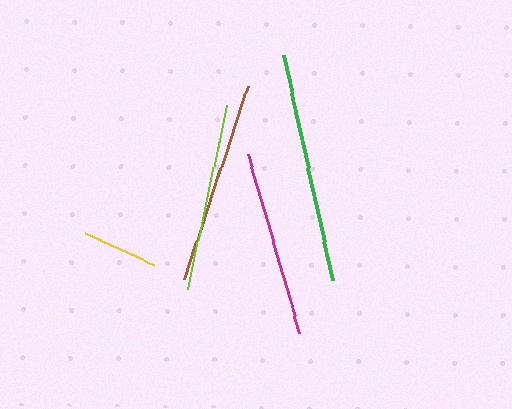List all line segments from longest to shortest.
From longest to shortest: green, brown, lime, magenta, yellow.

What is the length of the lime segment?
The lime segment is approximately 188 pixels long.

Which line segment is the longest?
The green line is the longest at approximately 230 pixels.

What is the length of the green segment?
The green segment is approximately 230 pixels long.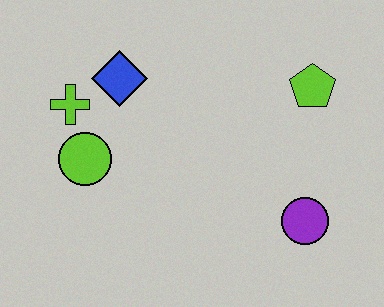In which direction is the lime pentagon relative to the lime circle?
The lime pentagon is to the right of the lime circle.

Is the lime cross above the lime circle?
Yes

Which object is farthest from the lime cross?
The purple circle is farthest from the lime cross.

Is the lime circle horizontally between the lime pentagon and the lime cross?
Yes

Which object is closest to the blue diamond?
The lime cross is closest to the blue diamond.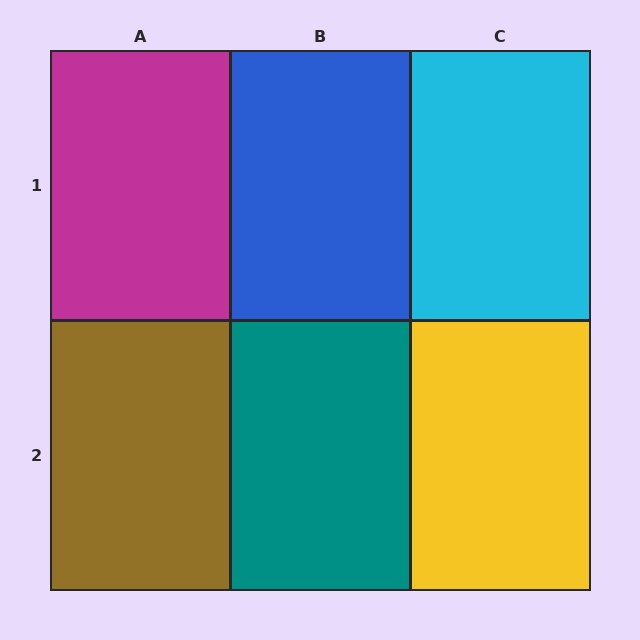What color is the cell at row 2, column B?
Teal.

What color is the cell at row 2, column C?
Yellow.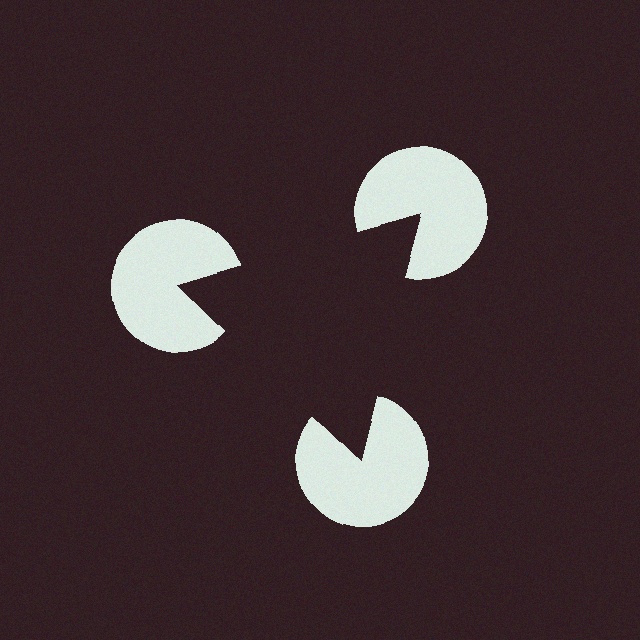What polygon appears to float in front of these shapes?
An illusory triangle — its edges are inferred from the aligned wedge cuts in the pac-man discs, not physically drawn.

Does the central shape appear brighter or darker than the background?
It typically appears slightly darker than the background, even though no actual brightness change is drawn.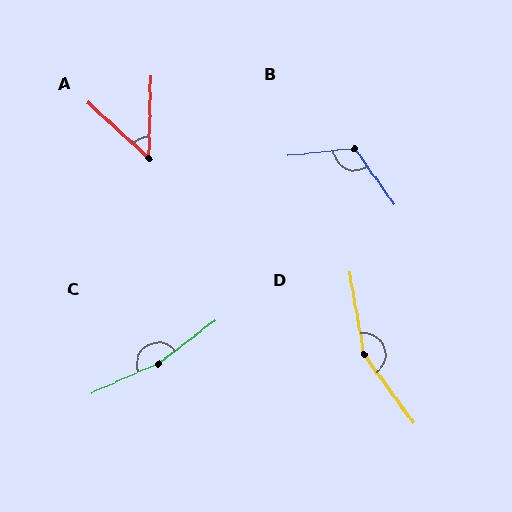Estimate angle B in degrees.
Approximately 119 degrees.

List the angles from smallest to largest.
A (49°), B (119°), D (153°), C (167°).